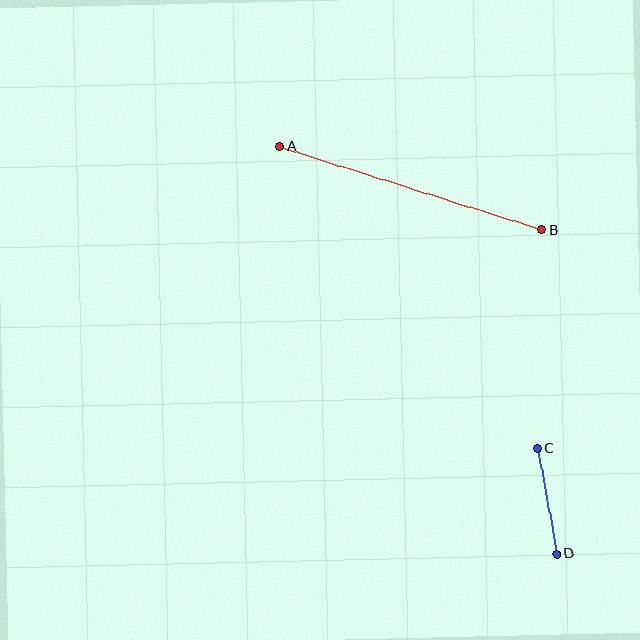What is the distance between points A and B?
The distance is approximately 275 pixels.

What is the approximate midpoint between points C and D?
The midpoint is at approximately (547, 501) pixels.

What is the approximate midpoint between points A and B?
The midpoint is at approximately (411, 188) pixels.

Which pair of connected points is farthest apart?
Points A and B are farthest apart.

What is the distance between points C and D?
The distance is approximately 107 pixels.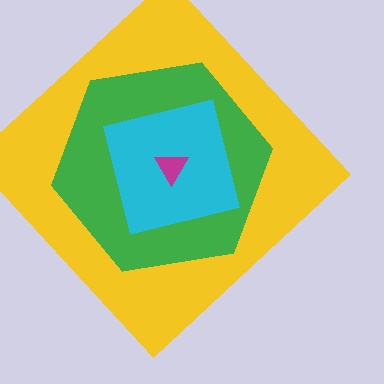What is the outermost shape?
The yellow diamond.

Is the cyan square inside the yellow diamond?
Yes.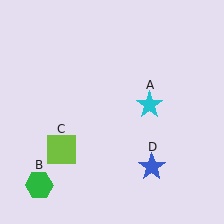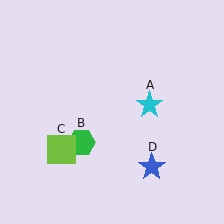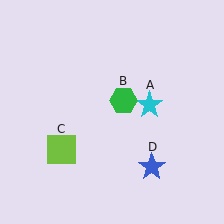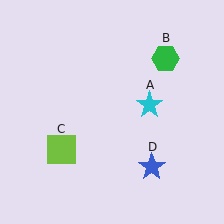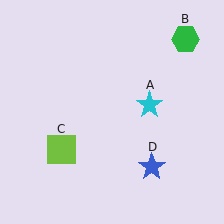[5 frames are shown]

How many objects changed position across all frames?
1 object changed position: green hexagon (object B).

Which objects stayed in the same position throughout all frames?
Cyan star (object A) and lime square (object C) and blue star (object D) remained stationary.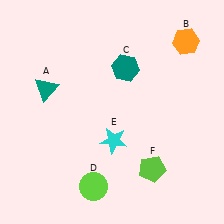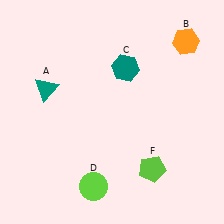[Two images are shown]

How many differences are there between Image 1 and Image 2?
There is 1 difference between the two images.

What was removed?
The cyan star (E) was removed in Image 2.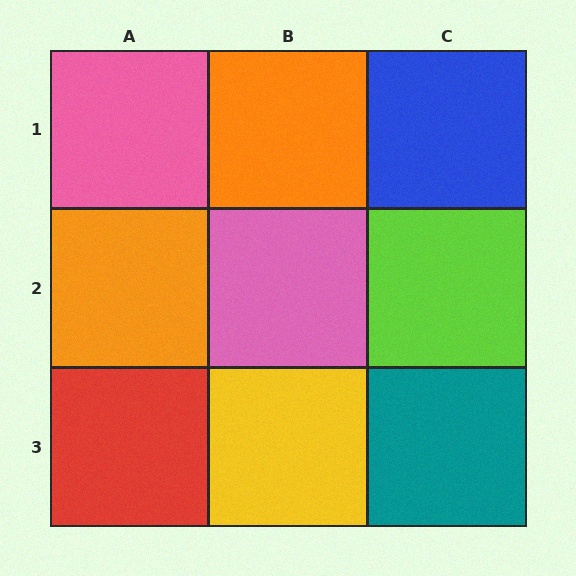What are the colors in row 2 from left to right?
Orange, pink, lime.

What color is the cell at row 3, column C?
Teal.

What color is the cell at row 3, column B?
Yellow.